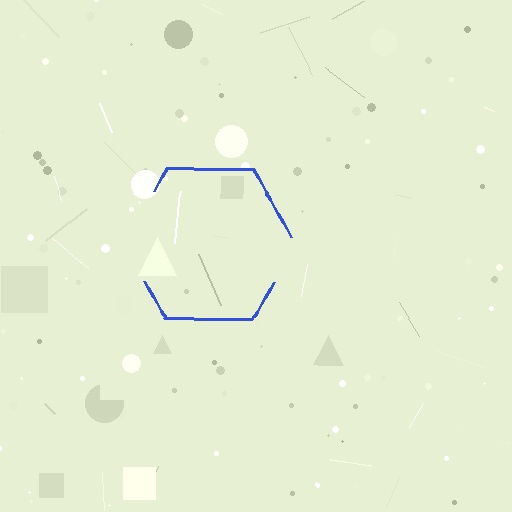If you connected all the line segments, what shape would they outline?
They would outline a hexagon.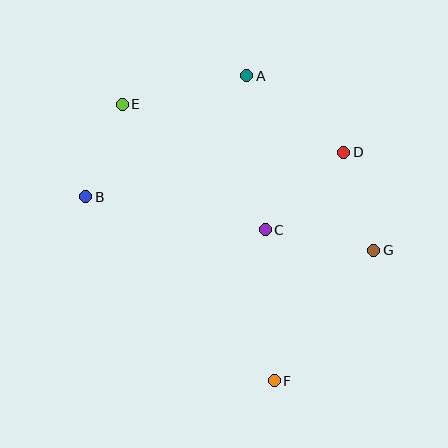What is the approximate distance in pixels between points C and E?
The distance between C and E is approximately 190 pixels.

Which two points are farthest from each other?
Points E and F are farthest from each other.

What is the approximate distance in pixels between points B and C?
The distance between B and C is approximately 183 pixels.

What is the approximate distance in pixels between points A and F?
The distance between A and F is approximately 306 pixels.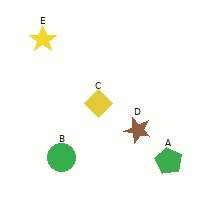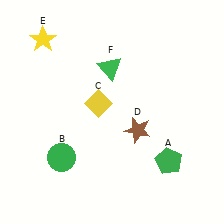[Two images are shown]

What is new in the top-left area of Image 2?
A green triangle (F) was added in the top-left area of Image 2.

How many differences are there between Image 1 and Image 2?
There is 1 difference between the two images.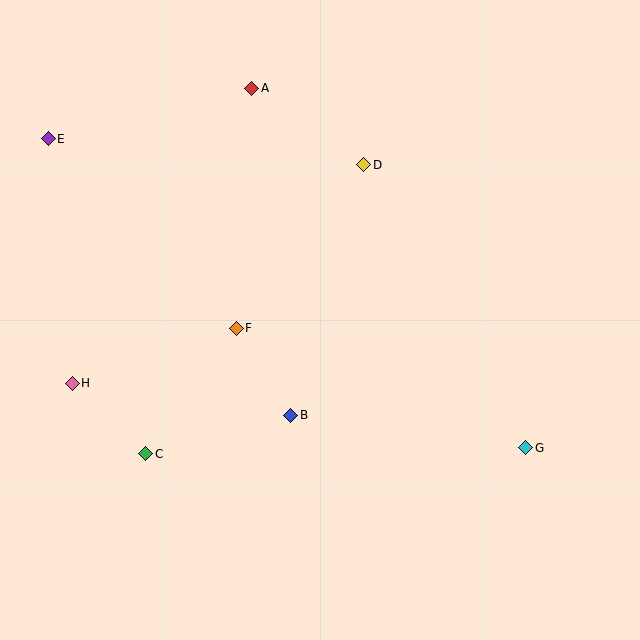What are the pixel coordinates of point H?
Point H is at (72, 383).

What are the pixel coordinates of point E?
Point E is at (48, 139).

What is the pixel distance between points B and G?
The distance between B and G is 237 pixels.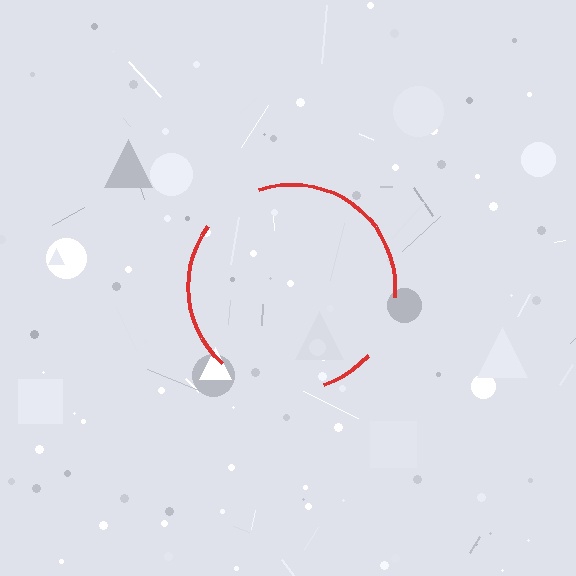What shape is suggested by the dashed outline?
The dashed outline suggests a circle.